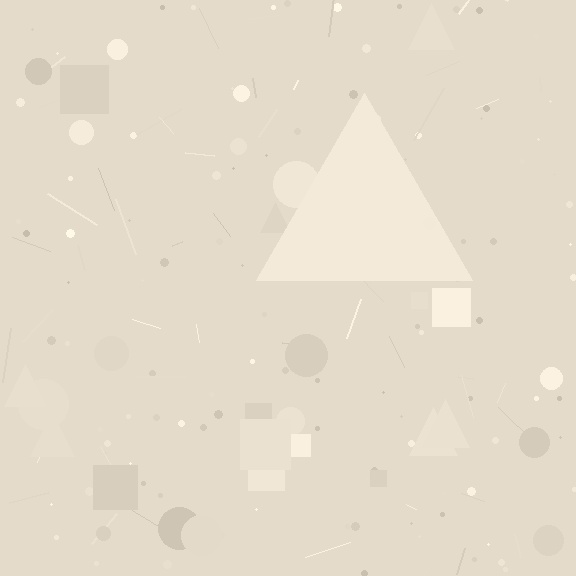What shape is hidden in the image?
A triangle is hidden in the image.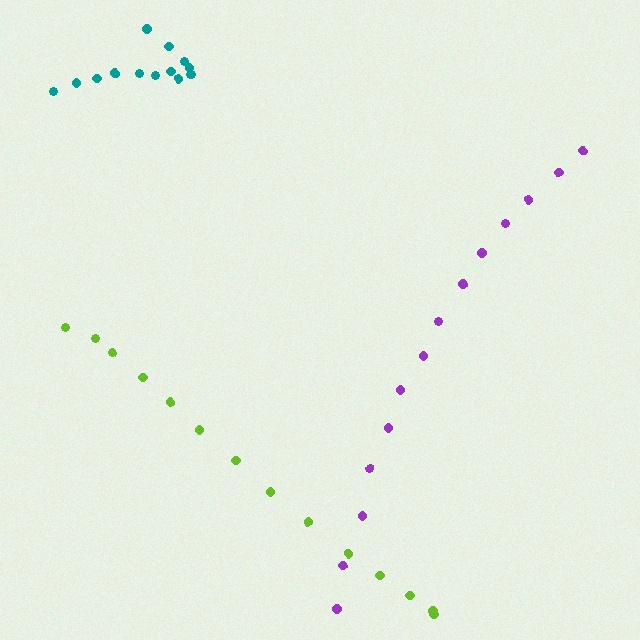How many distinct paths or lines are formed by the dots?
There are 3 distinct paths.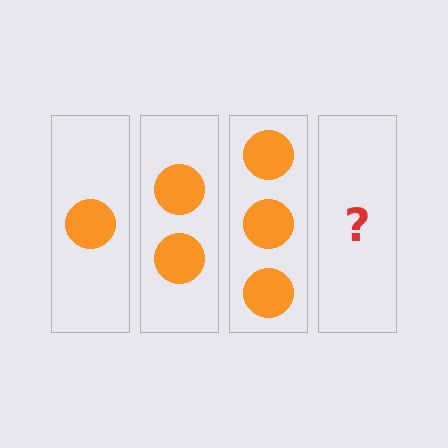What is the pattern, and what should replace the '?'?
The pattern is that each step adds one more circle. The '?' should be 4 circles.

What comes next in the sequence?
The next element should be 4 circles.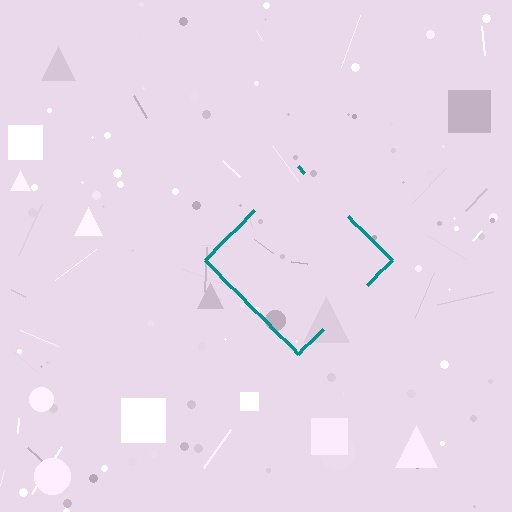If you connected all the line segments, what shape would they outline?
They would outline a diamond.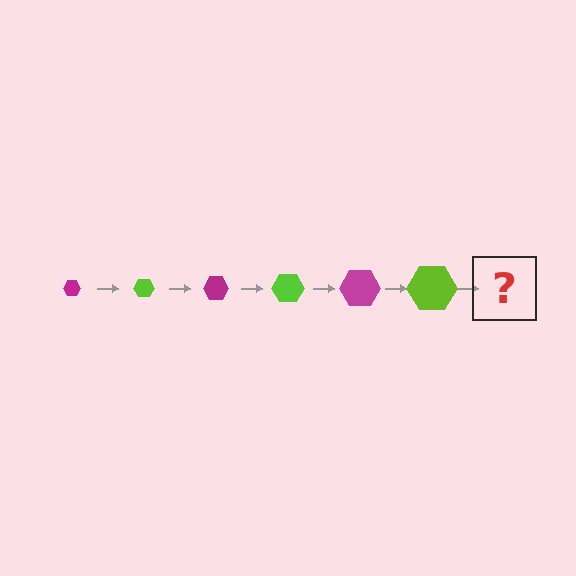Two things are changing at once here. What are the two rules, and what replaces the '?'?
The two rules are that the hexagon grows larger each step and the color cycles through magenta and lime. The '?' should be a magenta hexagon, larger than the previous one.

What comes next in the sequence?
The next element should be a magenta hexagon, larger than the previous one.